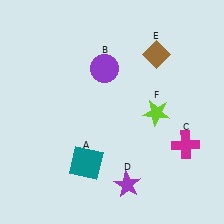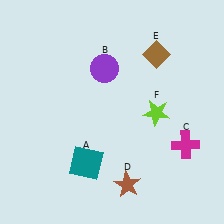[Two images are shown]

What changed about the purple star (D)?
In Image 1, D is purple. In Image 2, it changed to brown.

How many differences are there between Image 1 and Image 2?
There is 1 difference between the two images.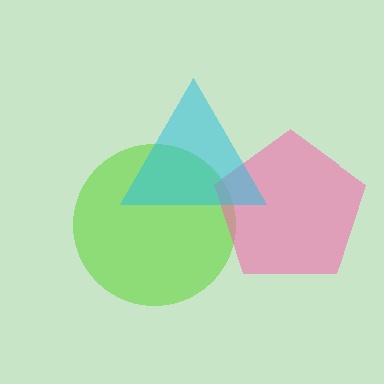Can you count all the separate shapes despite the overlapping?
Yes, there are 3 separate shapes.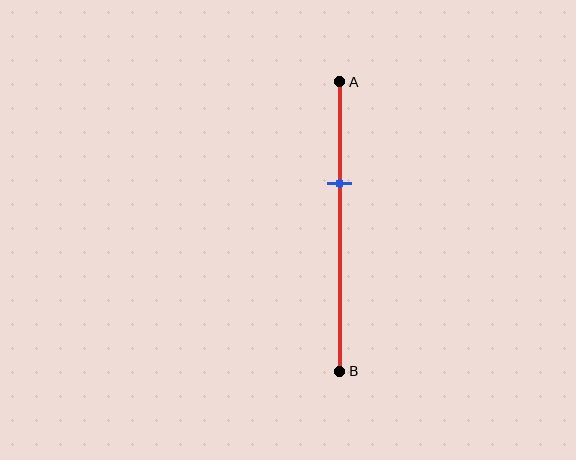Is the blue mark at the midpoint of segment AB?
No, the mark is at about 35% from A, not at the 50% midpoint.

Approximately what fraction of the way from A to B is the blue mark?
The blue mark is approximately 35% of the way from A to B.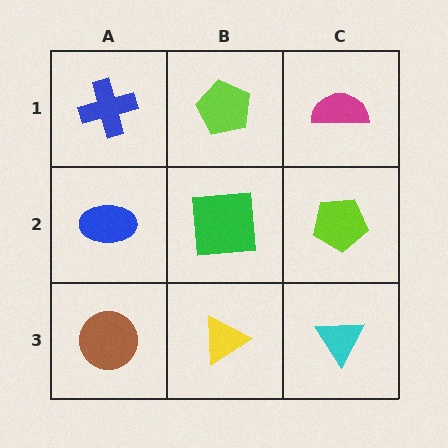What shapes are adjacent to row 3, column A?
A blue ellipse (row 2, column A), a yellow triangle (row 3, column B).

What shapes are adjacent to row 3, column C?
A lime pentagon (row 2, column C), a yellow triangle (row 3, column B).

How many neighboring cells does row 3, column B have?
3.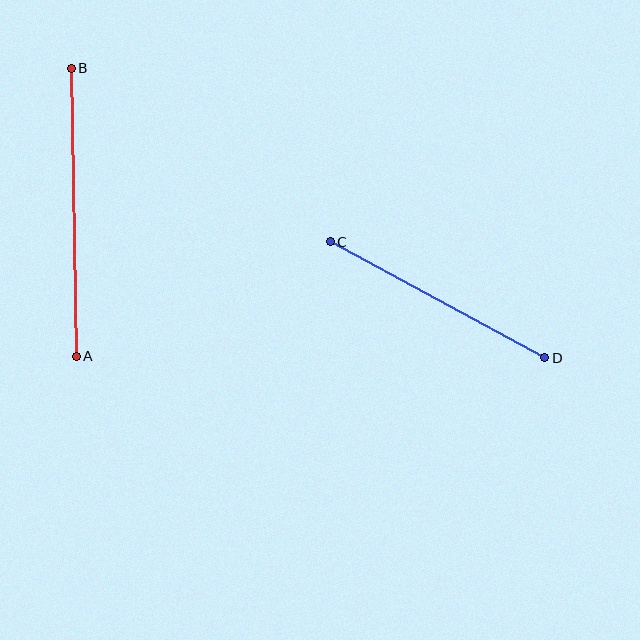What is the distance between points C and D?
The distance is approximately 244 pixels.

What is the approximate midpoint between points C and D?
The midpoint is at approximately (438, 300) pixels.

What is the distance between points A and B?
The distance is approximately 288 pixels.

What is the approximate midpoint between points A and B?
The midpoint is at approximately (74, 212) pixels.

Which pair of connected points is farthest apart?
Points A and B are farthest apart.